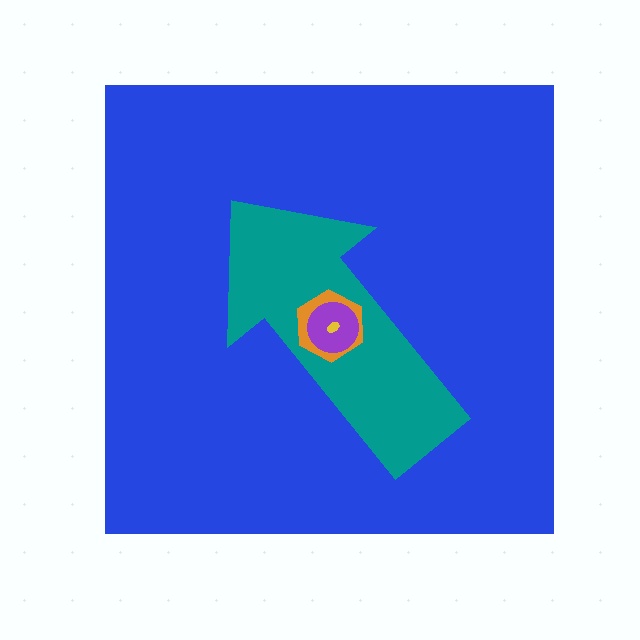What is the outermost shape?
The blue square.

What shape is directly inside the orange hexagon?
The purple circle.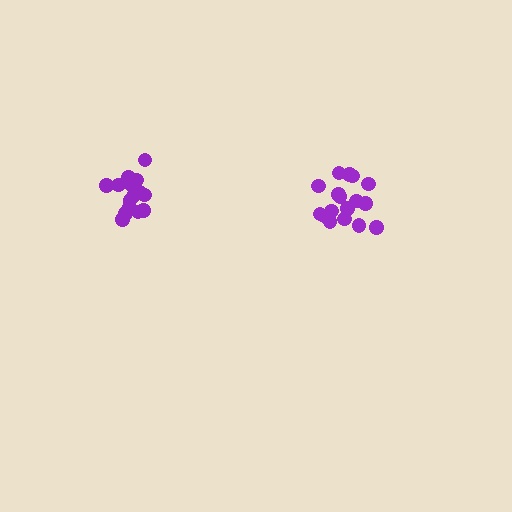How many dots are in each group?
Group 1: 19 dots, Group 2: 17 dots (36 total).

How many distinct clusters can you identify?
There are 2 distinct clusters.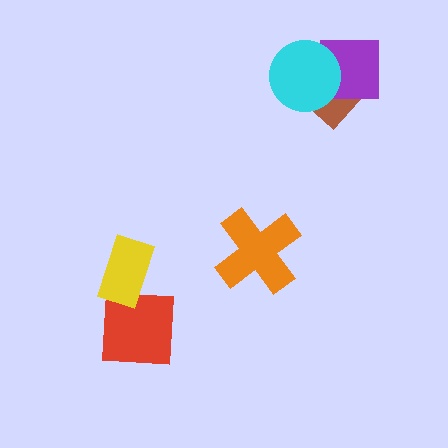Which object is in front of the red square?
The yellow rectangle is in front of the red square.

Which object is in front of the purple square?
The cyan circle is in front of the purple square.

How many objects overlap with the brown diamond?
2 objects overlap with the brown diamond.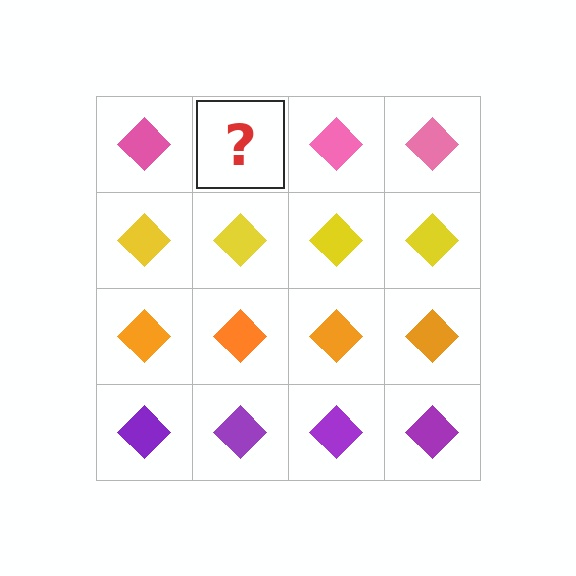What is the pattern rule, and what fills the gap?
The rule is that each row has a consistent color. The gap should be filled with a pink diamond.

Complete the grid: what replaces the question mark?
The question mark should be replaced with a pink diamond.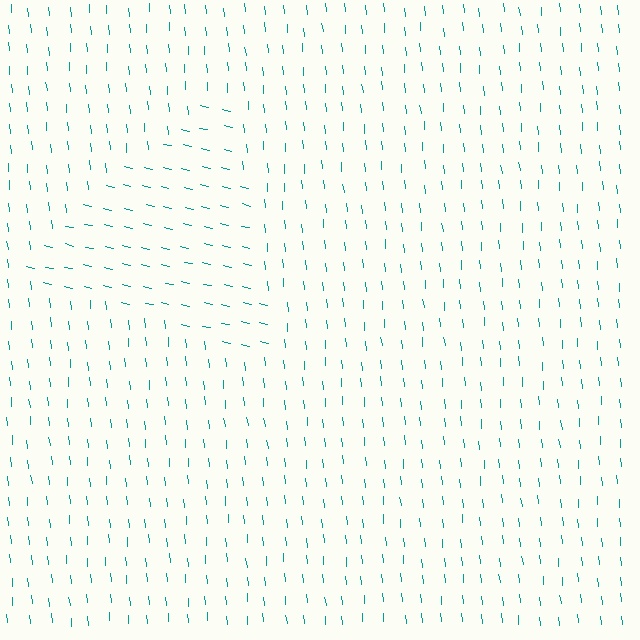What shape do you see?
I see a triangle.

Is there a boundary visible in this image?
Yes, there is a texture boundary formed by a change in line orientation.